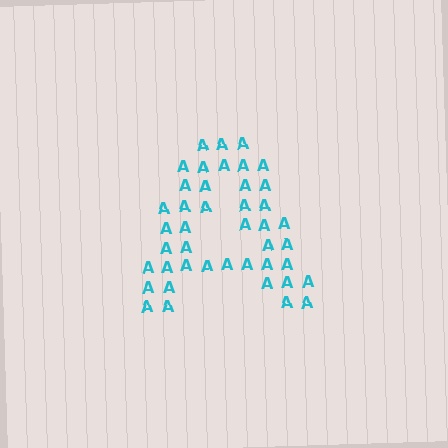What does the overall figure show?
The overall figure shows the letter A.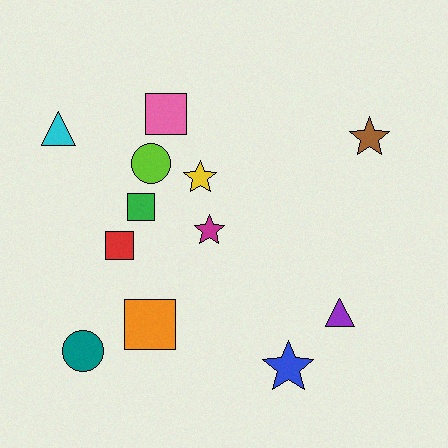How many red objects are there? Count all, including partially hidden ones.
There is 1 red object.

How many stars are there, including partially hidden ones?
There are 4 stars.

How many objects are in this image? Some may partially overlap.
There are 12 objects.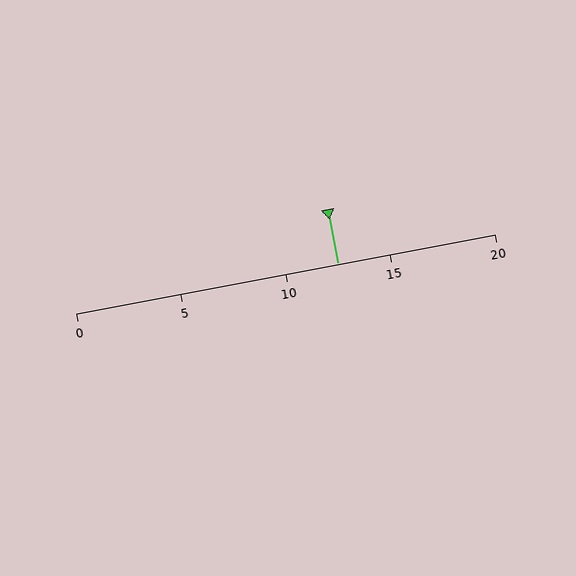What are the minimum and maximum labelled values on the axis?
The axis runs from 0 to 20.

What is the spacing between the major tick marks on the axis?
The major ticks are spaced 5 apart.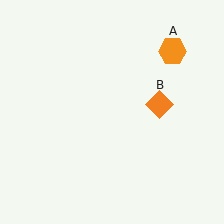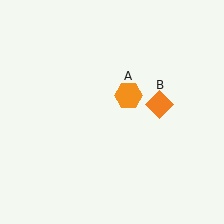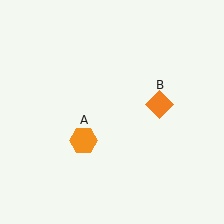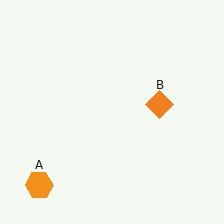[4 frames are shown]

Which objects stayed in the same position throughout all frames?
Orange diamond (object B) remained stationary.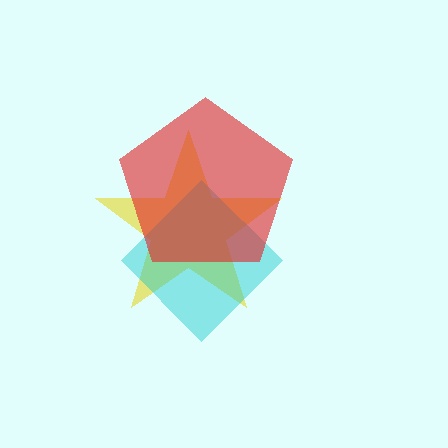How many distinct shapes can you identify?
There are 3 distinct shapes: a yellow star, a cyan diamond, a red pentagon.